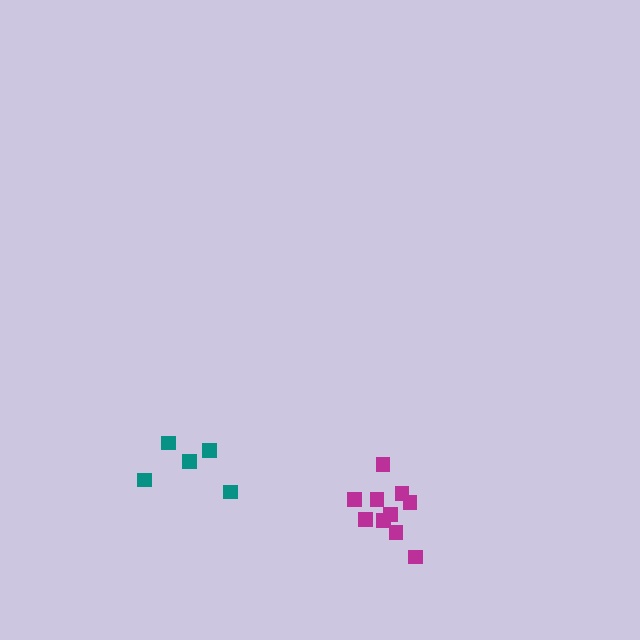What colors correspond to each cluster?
The clusters are colored: teal, magenta.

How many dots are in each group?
Group 1: 5 dots, Group 2: 10 dots (15 total).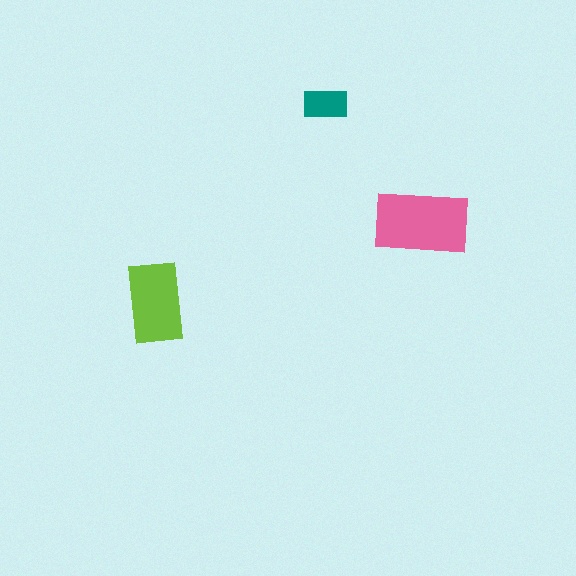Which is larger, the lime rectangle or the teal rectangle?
The lime one.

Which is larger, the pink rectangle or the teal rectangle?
The pink one.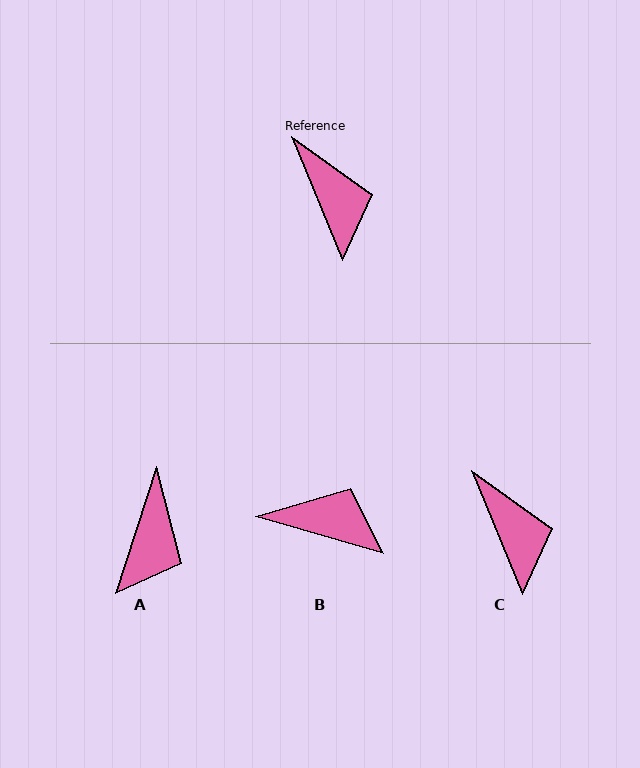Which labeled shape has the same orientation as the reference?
C.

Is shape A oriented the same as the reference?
No, it is off by about 40 degrees.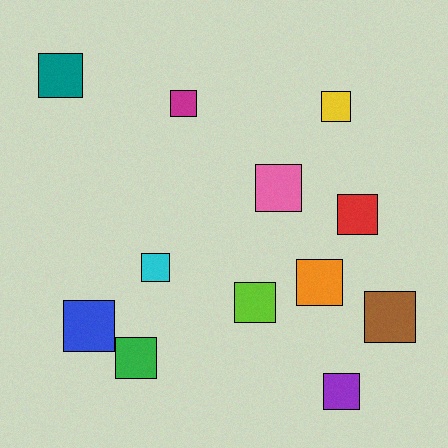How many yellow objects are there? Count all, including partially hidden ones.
There is 1 yellow object.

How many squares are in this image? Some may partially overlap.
There are 12 squares.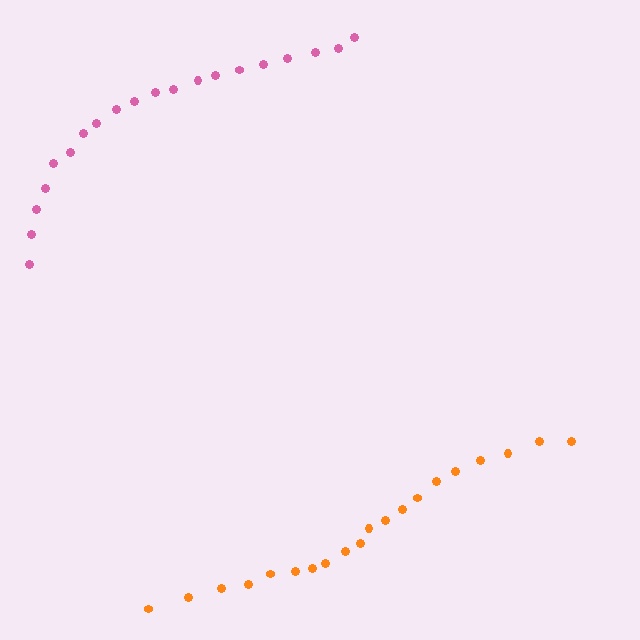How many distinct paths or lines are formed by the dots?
There are 2 distinct paths.